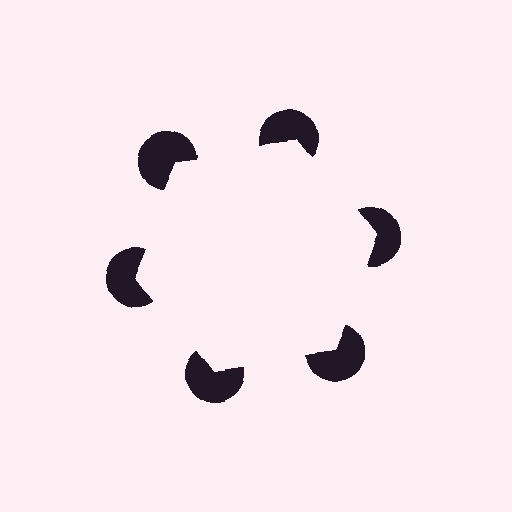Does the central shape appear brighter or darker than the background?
It typically appears slightly brighter than the background, even though no actual brightness change is drawn.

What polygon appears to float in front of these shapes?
An illusory hexagon — its edges are inferred from the aligned wedge cuts in the pac-man discs, not physically drawn.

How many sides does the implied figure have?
6 sides.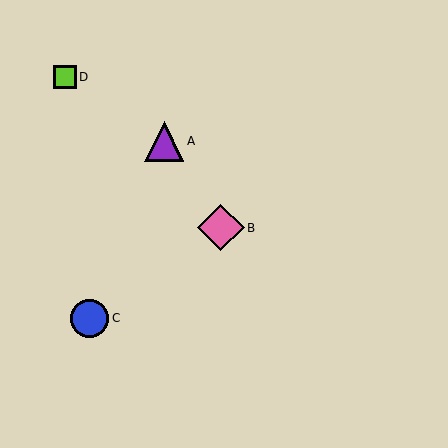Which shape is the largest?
The pink diamond (labeled B) is the largest.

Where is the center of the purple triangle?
The center of the purple triangle is at (164, 141).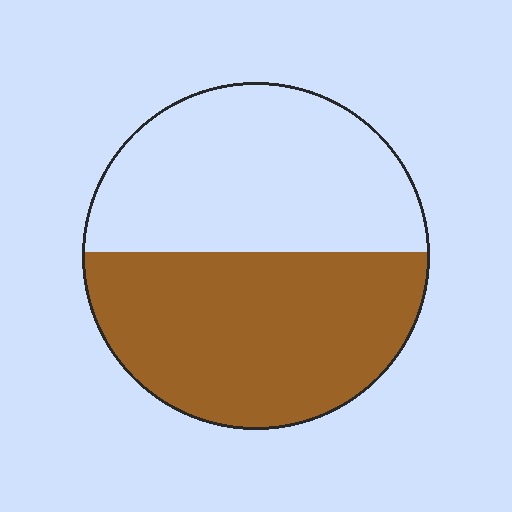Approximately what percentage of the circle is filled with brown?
Approximately 50%.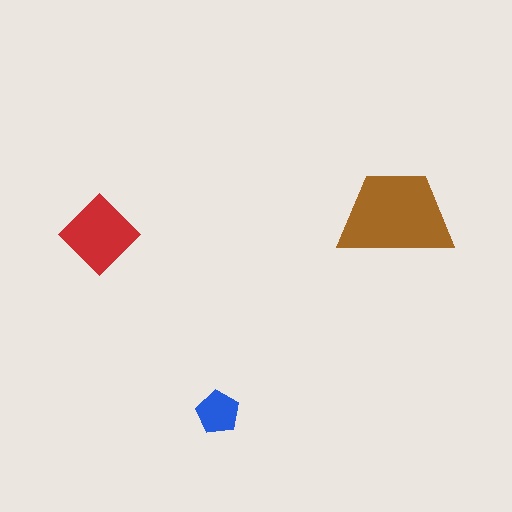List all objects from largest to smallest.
The brown trapezoid, the red diamond, the blue pentagon.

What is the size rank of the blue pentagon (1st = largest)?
3rd.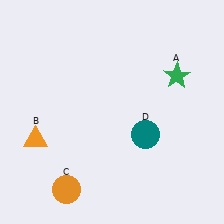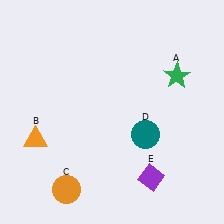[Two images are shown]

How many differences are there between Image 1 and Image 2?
There is 1 difference between the two images.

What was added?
A purple diamond (E) was added in Image 2.